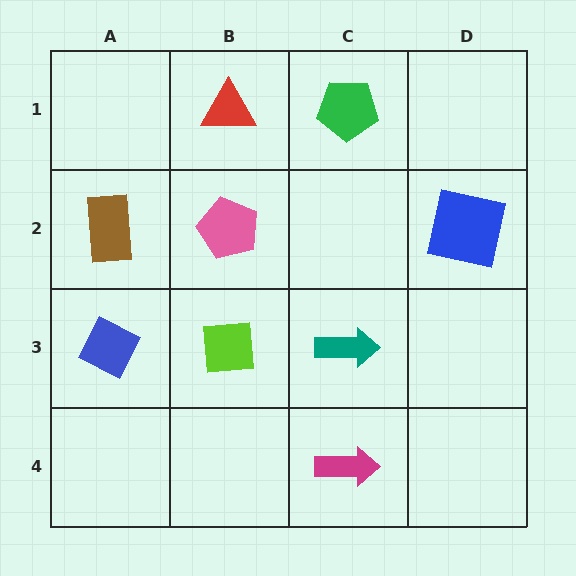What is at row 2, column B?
A pink pentagon.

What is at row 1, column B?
A red triangle.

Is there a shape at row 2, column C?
No, that cell is empty.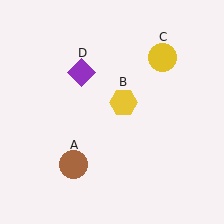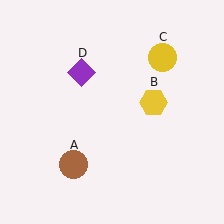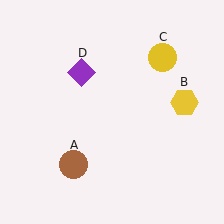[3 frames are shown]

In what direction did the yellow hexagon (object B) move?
The yellow hexagon (object B) moved right.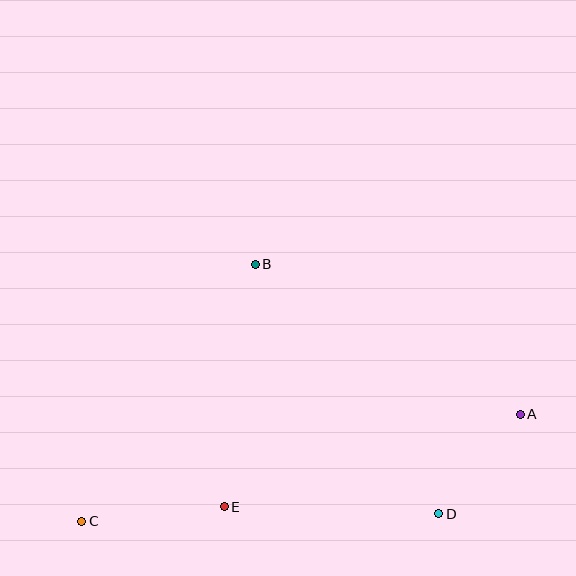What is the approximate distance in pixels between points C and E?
The distance between C and E is approximately 143 pixels.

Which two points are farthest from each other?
Points A and C are farthest from each other.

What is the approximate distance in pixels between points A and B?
The distance between A and B is approximately 305 pixels.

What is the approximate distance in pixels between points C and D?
The distance between C and D is approximately 357 pixels.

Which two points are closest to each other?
Points A and D are closest to each other.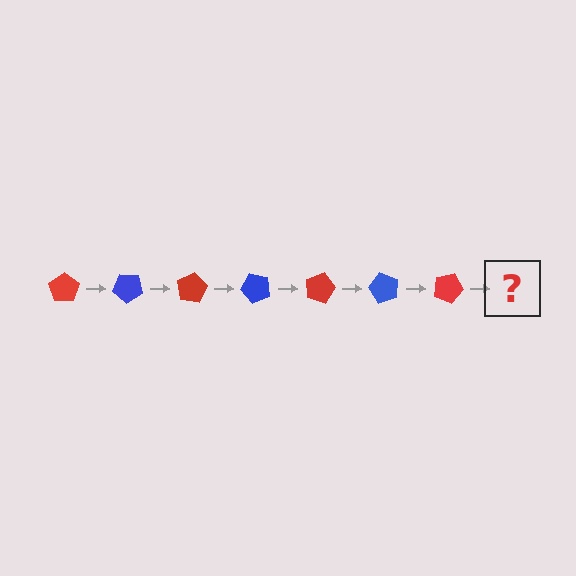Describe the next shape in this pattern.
It should be a blue pentagon, rotated 280 degrees from the start.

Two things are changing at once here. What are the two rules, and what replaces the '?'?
The two rules are that it rotates 40 degrees each step and the color cycles through red and blue. The '?' should be a blue pentagon, rotated 280 degrees from the start.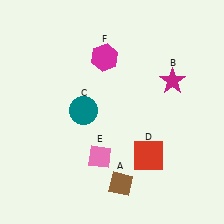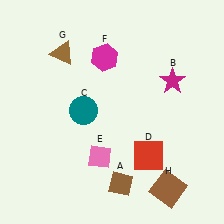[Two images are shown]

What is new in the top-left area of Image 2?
A brown triangle (G) was added in the top-left area of Image 2.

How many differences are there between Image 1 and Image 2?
There are 2 differences between the two images.